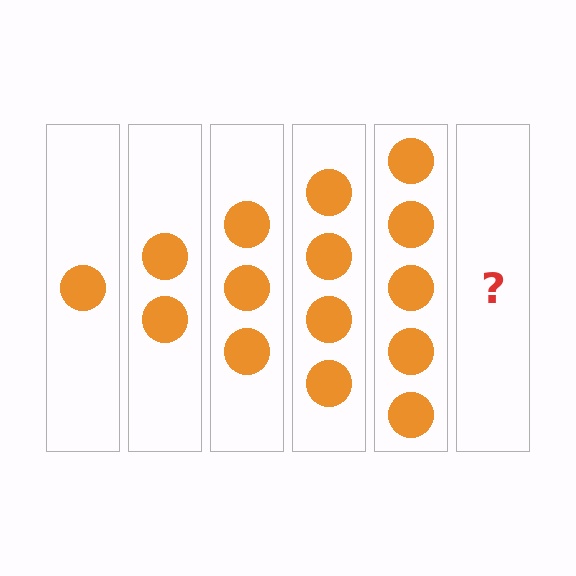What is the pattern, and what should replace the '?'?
The pattern is that each step adds one more circle. The '?' should be 6 circles.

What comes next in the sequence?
The next element should be 6 circles.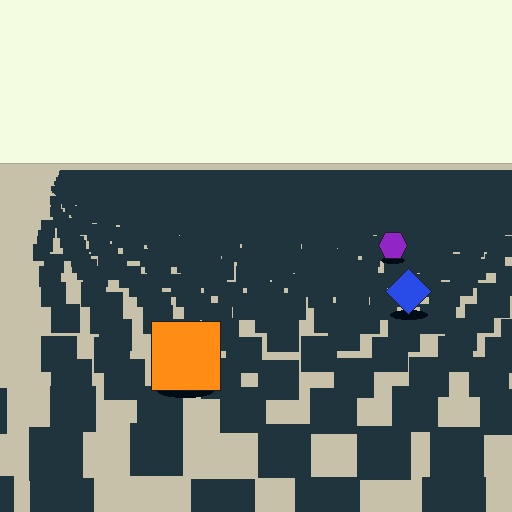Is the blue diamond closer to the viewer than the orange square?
No. The orange square is closer — you can tell from the texture gradient: the ground texture is coarser near it.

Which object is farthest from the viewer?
The purple hexagon is farthest from the viewer. It appears smaller and the ground texture around it is denser.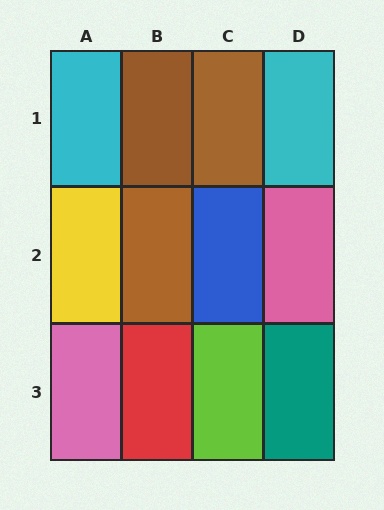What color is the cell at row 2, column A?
Yellow.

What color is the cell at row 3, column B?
Red.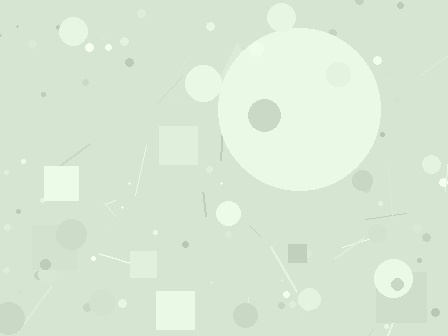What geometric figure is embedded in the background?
A circle is embedded in the background.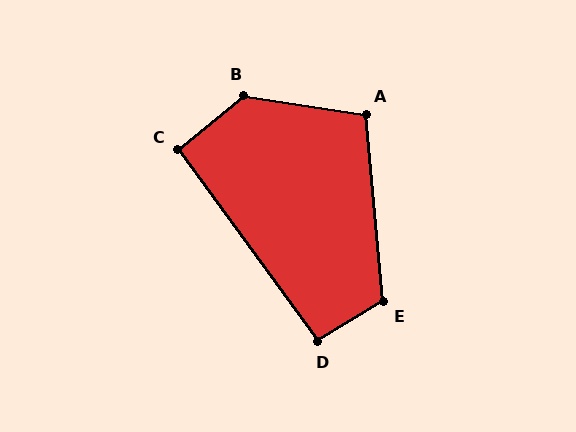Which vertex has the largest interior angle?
B, at approximately 132 degrees.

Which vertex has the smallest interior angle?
C, at approximately 94 degrees.